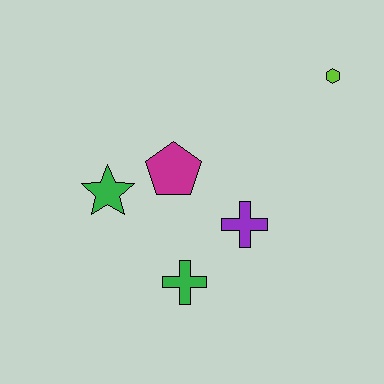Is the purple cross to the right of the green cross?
Yes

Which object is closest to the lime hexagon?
The purple cross is closest to the lime hexagon.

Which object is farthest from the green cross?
The lime hexagon is farthest from the green cross.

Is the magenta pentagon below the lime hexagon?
Yes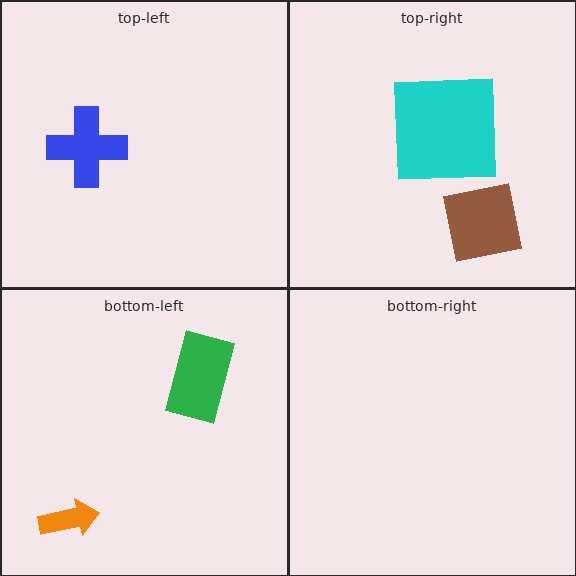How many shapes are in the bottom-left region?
2.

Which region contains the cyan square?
The top-right region.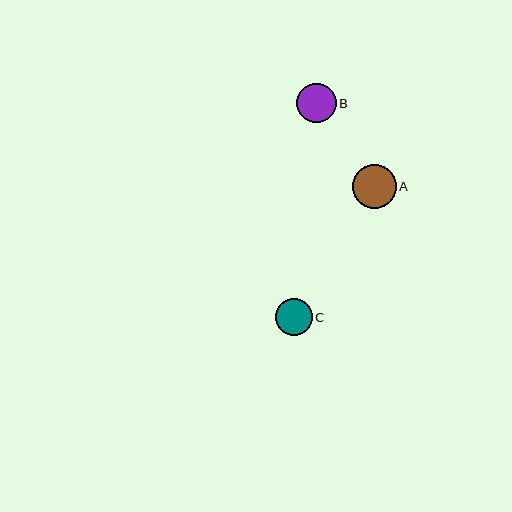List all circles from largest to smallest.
From largest to smallest: A, B, C.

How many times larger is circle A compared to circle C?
Circle A is approximately 1.2 times the size of circle C.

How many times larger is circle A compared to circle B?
Circle A is approximately 1.1 times the size of circle B.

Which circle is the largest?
Circle A is the largest with a size of approximately 44 pixels.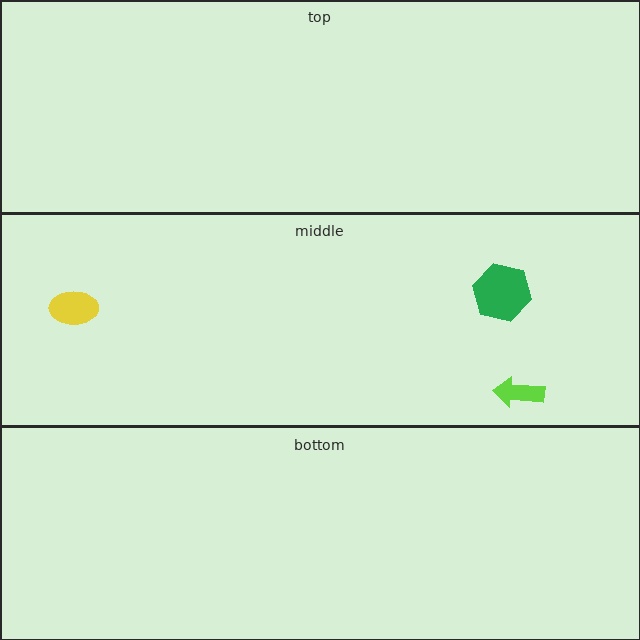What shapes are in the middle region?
The lime arrow, the yellow ellipse, the green hexagon.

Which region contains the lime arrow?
The middle region.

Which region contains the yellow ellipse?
The middle region.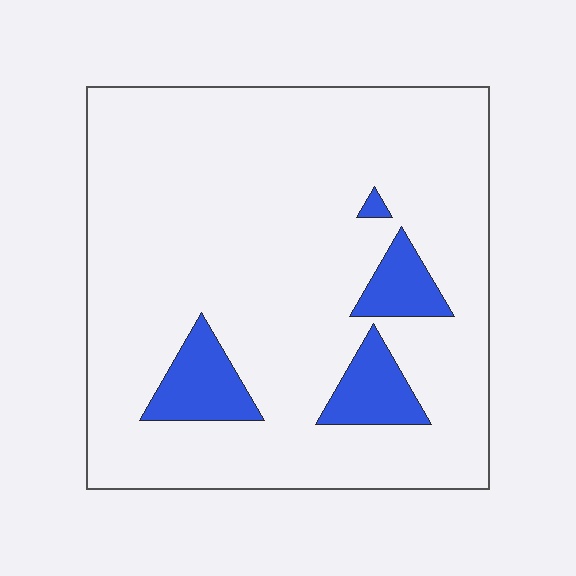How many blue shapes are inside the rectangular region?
4.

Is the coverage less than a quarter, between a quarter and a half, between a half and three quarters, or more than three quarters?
Less than a quarter.